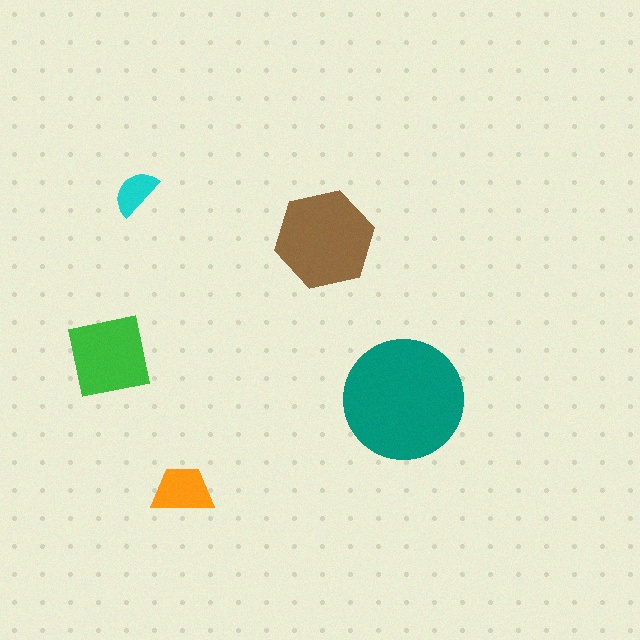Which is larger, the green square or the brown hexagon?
The brown hexagon.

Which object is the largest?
The teal circle.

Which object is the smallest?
The cyan semicircle.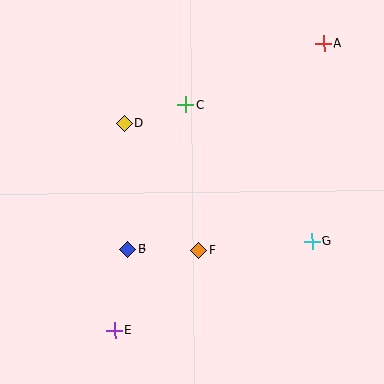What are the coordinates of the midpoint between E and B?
The midpoint between E and B is at (121, 289).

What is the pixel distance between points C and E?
The distance between C and E is 236 pixels.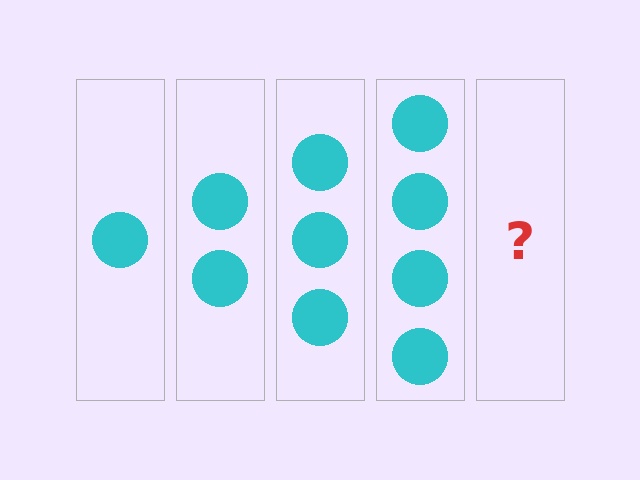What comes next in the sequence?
The next element should be 5 circles.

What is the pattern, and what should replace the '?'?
The pattern is that each step adds one more circle. The '?' should be 5 circles.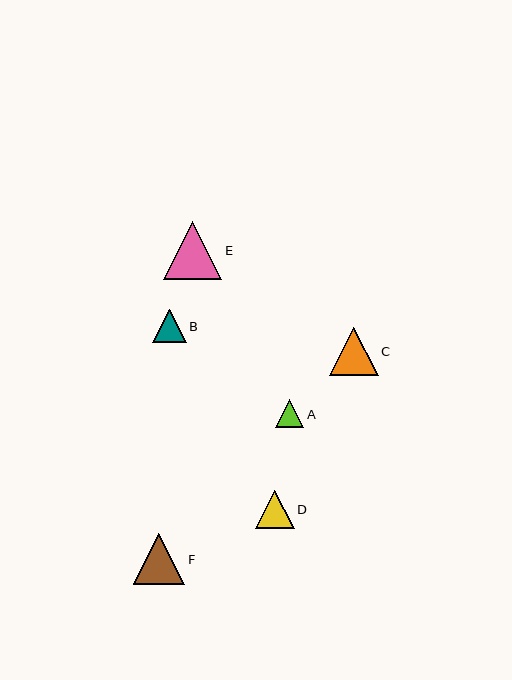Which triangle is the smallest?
Triangle A is the smallest with a size of approximately 28 pixels.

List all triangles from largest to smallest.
From largest to smallest: E, F, C, D, B, A.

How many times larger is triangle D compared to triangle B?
Triangle D is approximately 1.2 times the size of triangle B.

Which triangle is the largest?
Triangle E is the largest with a size of approximately 58 pixels.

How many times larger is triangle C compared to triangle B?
Triangle C is approximately 1.5 times the size of triangle B.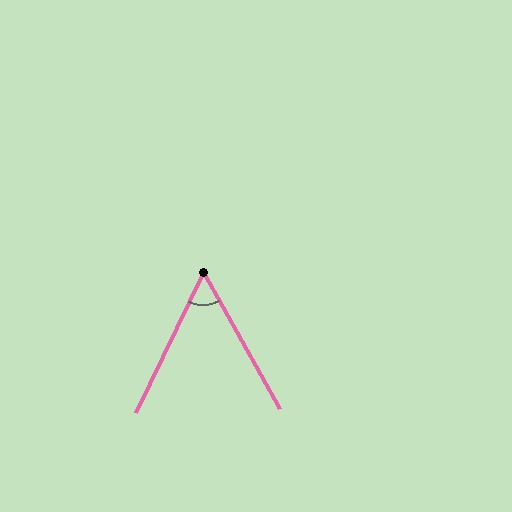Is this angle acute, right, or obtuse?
It is acute.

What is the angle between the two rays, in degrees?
Approximately 55 degrees.